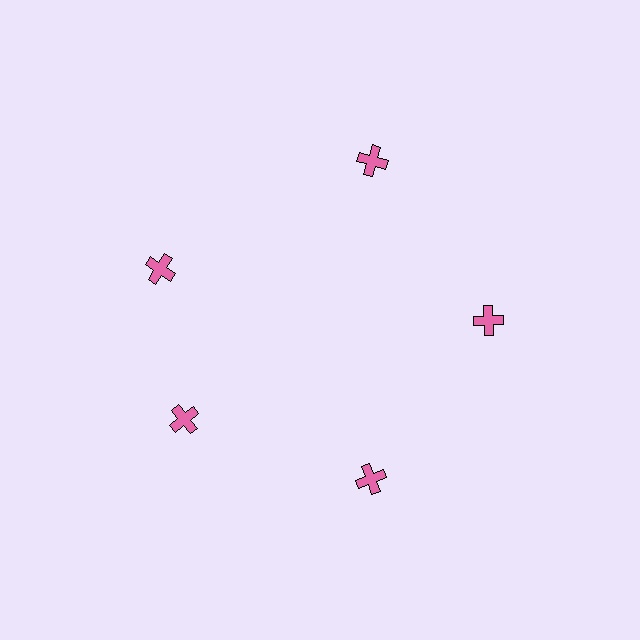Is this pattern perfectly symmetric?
No. The 5 pink crosses are arranged in a ring, but one element near the 10 o'clock position is rotated out of alignment along the ring, breaking the 5-fold rotational symmetry.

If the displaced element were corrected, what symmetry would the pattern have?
It would have 5-fold rotational symmetry — the pattern would map onto itself every 72 degrees.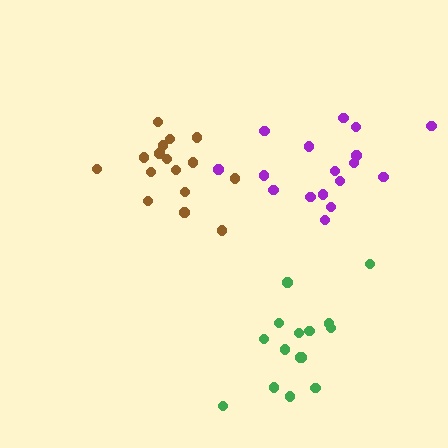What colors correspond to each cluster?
The clusters are colored: green, purple, brown.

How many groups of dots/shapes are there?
There are 3 groups.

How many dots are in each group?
Group 1: 15 dots, Group 2: 17 dots, Group 3: 16 dots (48 total).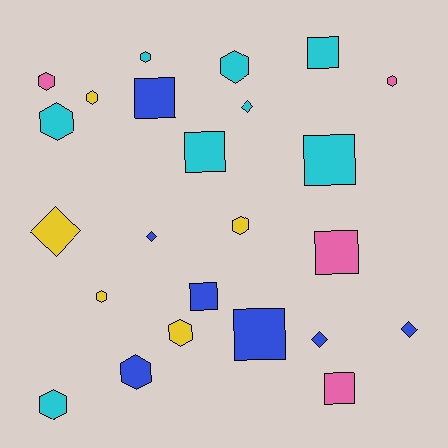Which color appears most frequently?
Cyan, with 8 objects.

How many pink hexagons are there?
There are 2 pink hexagons.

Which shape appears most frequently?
Hexagon, with 11 objects.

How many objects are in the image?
There are 24 objects.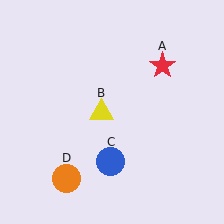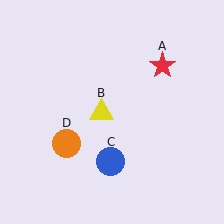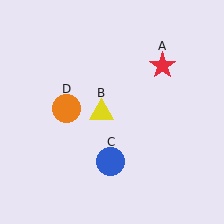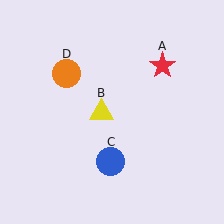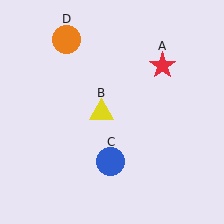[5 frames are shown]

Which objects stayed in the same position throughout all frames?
Red star (object A) and yellow triangle (object B) and blue circle (object C) remained stationary.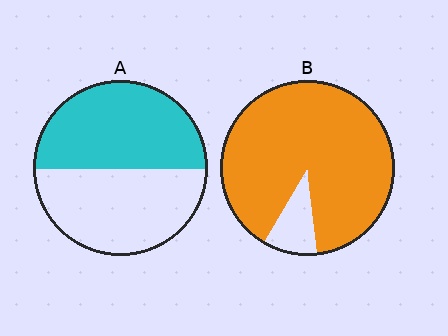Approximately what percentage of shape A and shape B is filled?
A is approximately 50% and B is approximately 90%.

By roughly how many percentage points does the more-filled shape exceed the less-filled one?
By roughly 40 percentage points (B over A).